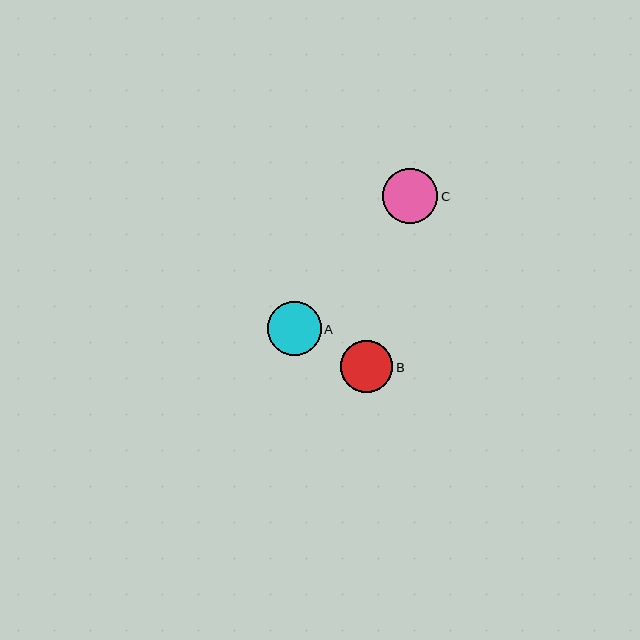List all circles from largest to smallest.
From largest to smallest: C, A, B.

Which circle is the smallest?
Circle B is the smallest with a size of approximately 52 pixels.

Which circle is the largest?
Circle C is the largest with a size of approximately 55 pixels.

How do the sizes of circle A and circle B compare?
Circle A and circle B are approximately the same size.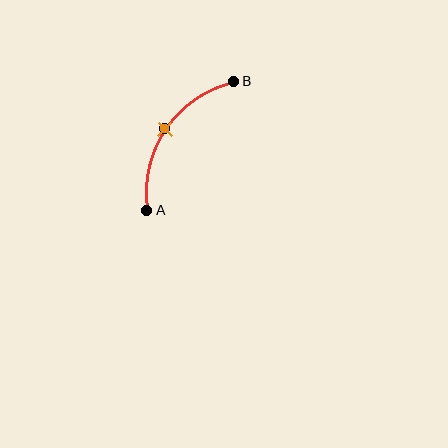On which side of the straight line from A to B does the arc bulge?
The arc bulges above and to the left of the straight line connecting A and B.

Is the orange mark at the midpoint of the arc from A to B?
Yes. The orange mark lies on the arc at equal arc-length from both A and B — it is the arc midpoint.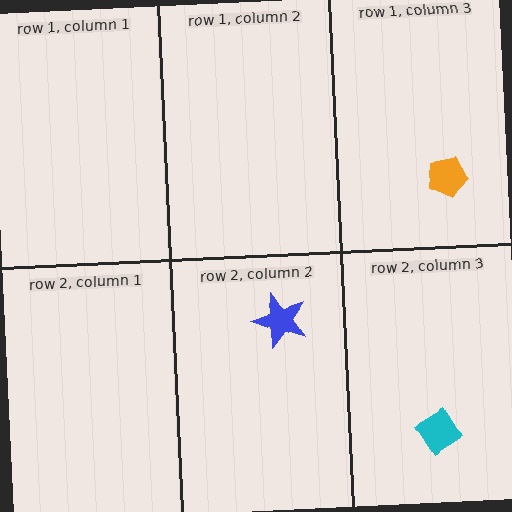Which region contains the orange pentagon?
The row 1, column 3 region.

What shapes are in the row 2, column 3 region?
The cyan diamond.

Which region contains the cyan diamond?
The row 2, column 3 region.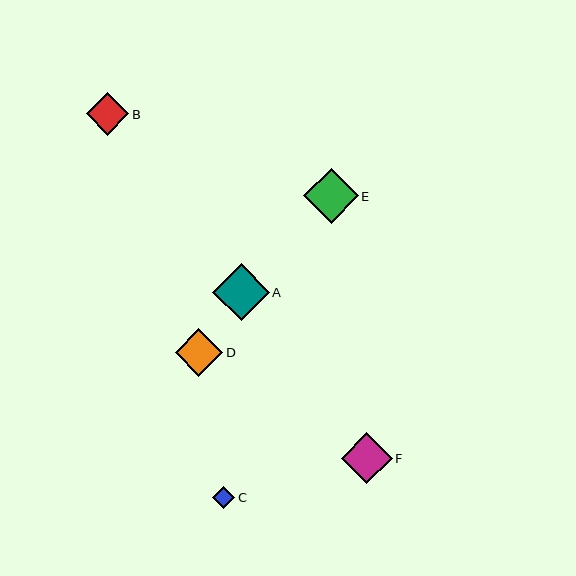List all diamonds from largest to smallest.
From largest to smallest: A, E, F, D, B, C.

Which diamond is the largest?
Diamond A is the largest with a size of approximately 57 pixels.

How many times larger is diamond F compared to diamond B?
Diamond F is approximately 1.2 times the size of diamond B.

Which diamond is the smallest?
Diamond C is the smallest with a size of approximately 22 pixels.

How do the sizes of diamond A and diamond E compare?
Diamond A and diamond E are approximately the same size.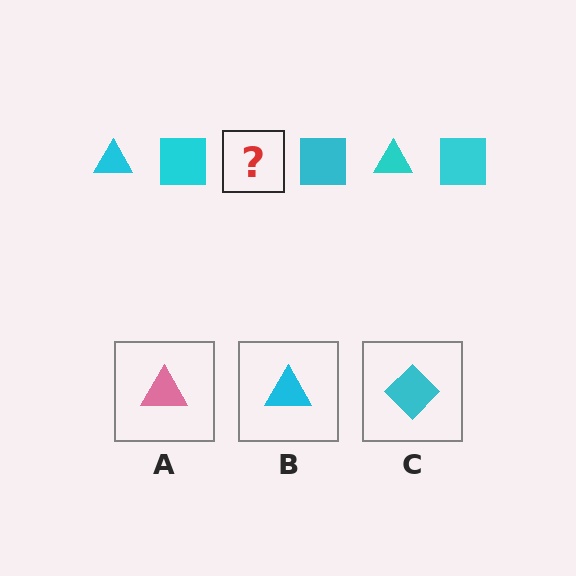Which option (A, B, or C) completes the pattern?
B.